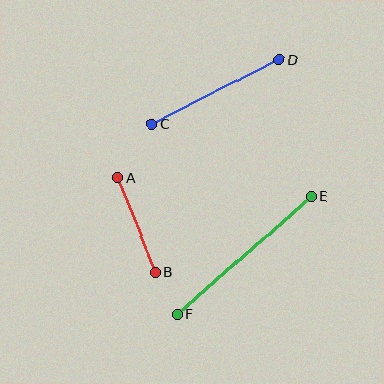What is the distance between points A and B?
The distance is approximately 101 pixels.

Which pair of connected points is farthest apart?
Points E and F are farthest apart.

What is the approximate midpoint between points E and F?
The midpoint is at approximately (244, 255) pixels.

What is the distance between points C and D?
The distance is approximately 143 pixels.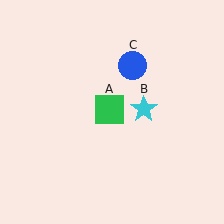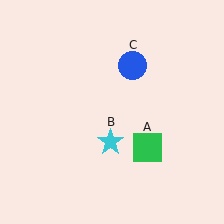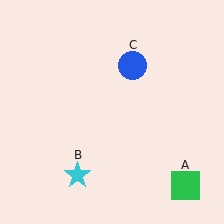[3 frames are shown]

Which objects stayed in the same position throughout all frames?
Blue circle (object C) remained stationary.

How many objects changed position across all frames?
2 objects changed position: green square (object A), cyan star (object B).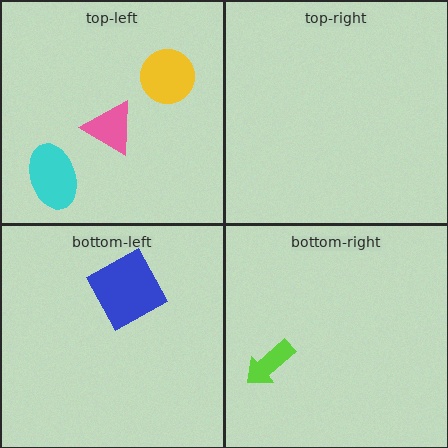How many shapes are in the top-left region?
3.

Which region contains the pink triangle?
The top-left region.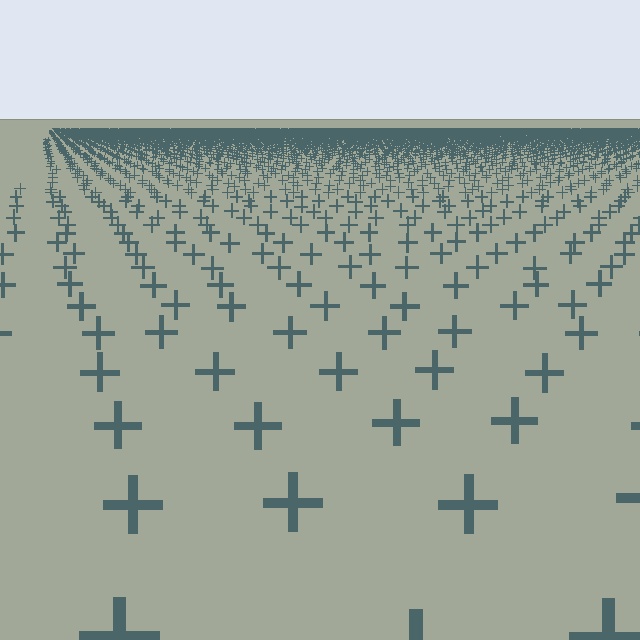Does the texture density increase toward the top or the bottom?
Density increases toward the top.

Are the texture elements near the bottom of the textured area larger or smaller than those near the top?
Larger. Near the bottom, elements are closer to the viewer and appear at a bigger on-screen size.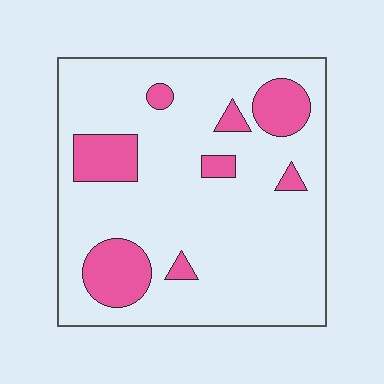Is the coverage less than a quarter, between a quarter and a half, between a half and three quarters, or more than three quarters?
Less than a quarter.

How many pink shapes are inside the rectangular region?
8.